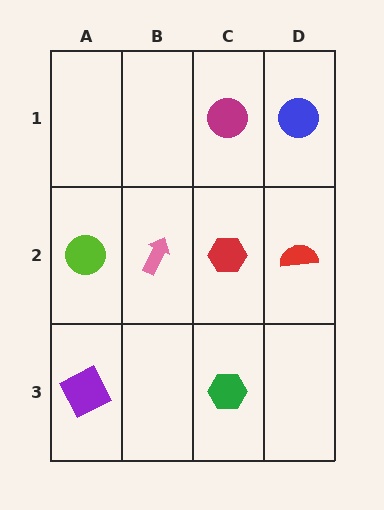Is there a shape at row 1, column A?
No, that cell is empty.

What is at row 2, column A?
A lime circle.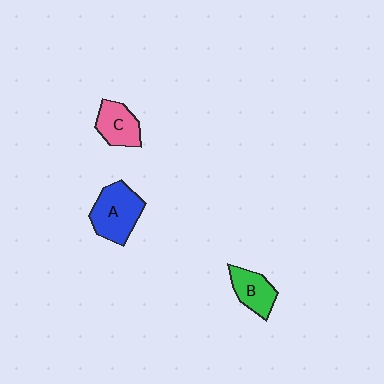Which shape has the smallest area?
Shape B (green).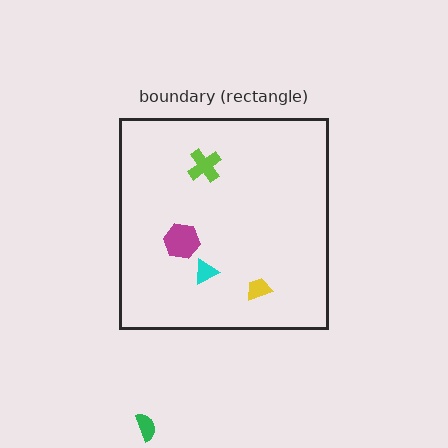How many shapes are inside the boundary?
4 inside, 1 outside.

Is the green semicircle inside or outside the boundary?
Outside.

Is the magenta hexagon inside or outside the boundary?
Inside.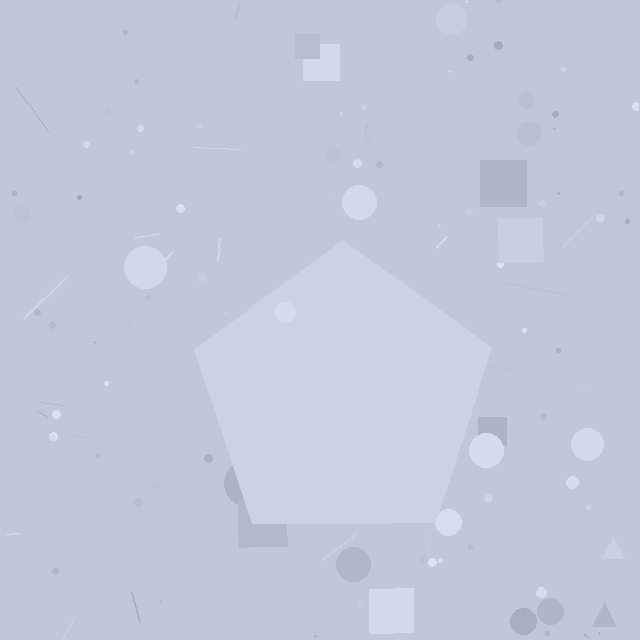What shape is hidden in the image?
A pentagon is hidden in the image.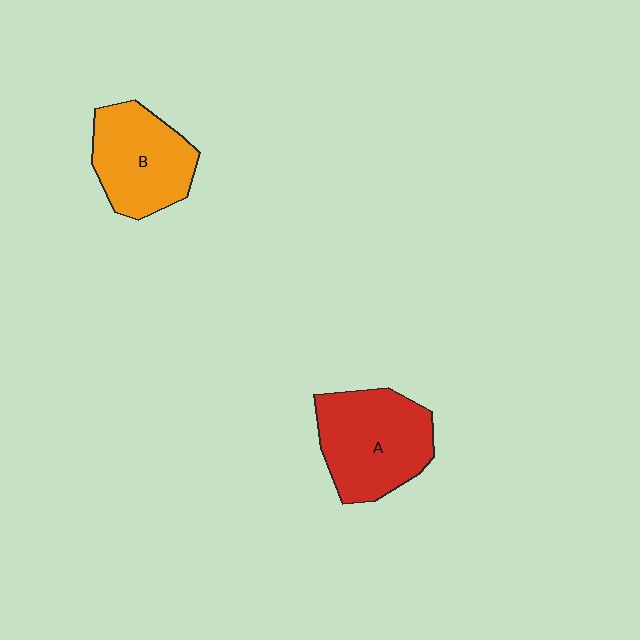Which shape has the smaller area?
Shape B (orange).